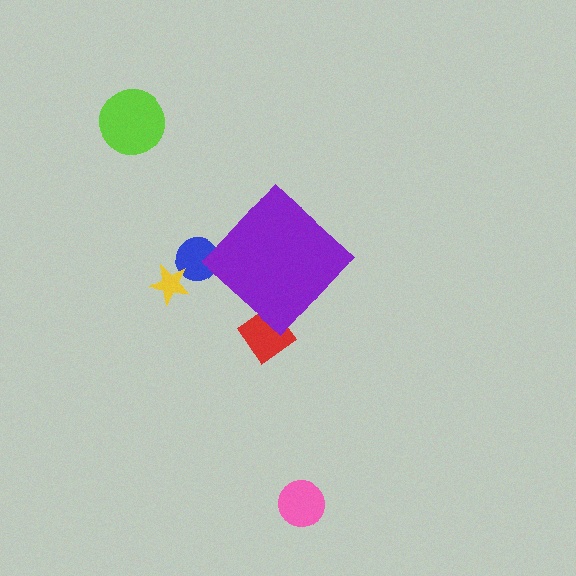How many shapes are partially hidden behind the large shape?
2 shapes are partially hidden.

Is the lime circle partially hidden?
No, the lime circle is fully visible.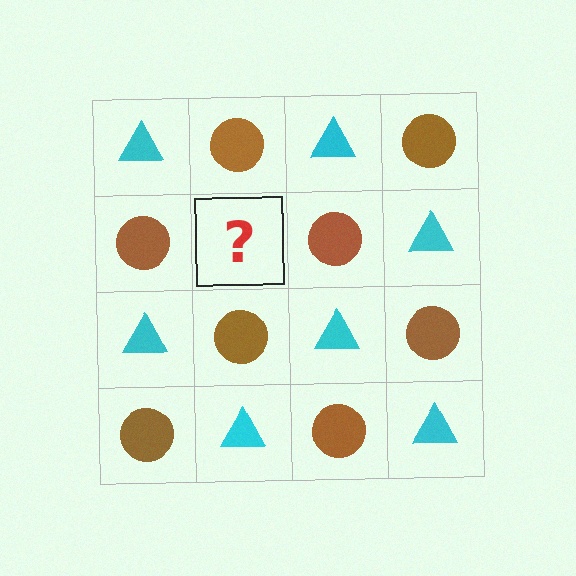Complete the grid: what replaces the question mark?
The question mark should be replaced with a cyan triangle.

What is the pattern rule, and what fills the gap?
The rule is that it alternates cyan triangle and brown circle in a checkerboard pattern. The gap should be filled with a cyan triangle.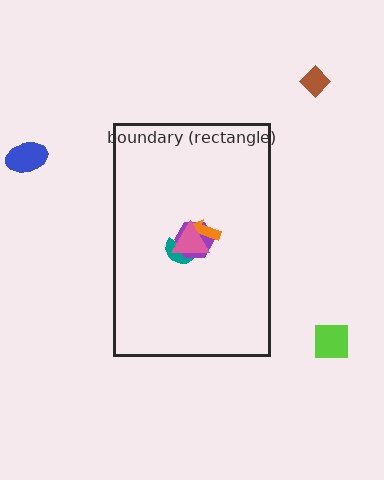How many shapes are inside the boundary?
4 inside, 3 outside.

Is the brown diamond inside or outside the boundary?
Outside.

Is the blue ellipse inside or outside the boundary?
Outside.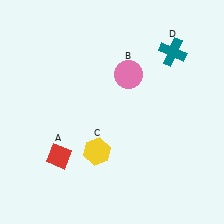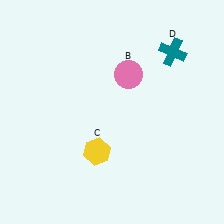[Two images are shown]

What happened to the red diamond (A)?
The red diamond (A) was removed in Image 2. It was in the bottom-left area of Image 1.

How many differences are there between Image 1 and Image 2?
There is 1 difference between the two images.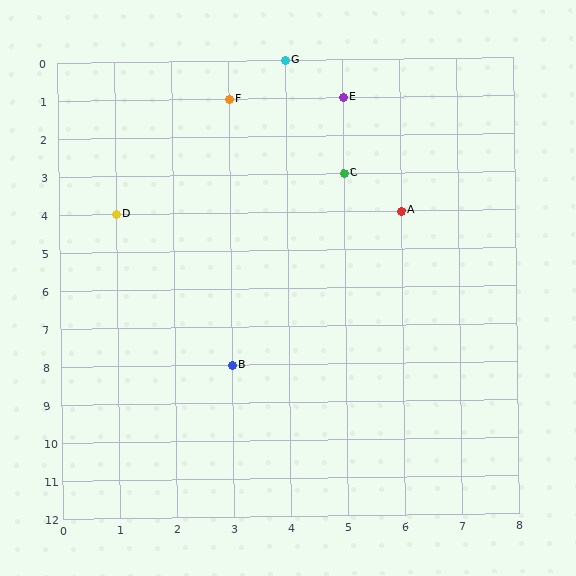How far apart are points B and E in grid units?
Points B and E are 2 columns and 7 rows apart (about 7.3 grid units diagonally).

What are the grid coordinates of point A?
Point A is at grid coordinates (6, 4).